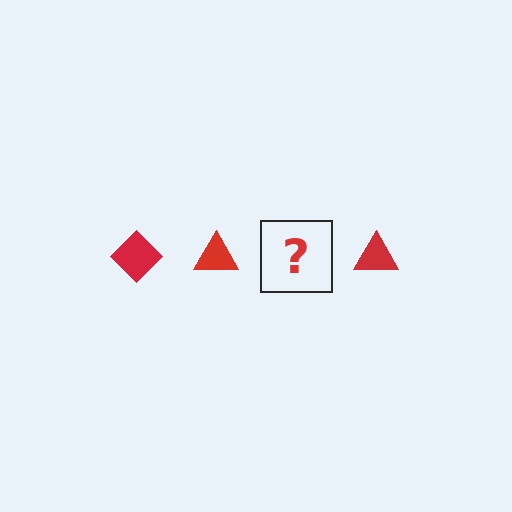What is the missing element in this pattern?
The missing element is a red diamond.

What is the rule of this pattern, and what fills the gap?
The rule is that the pattern cycles through diamond, triangle shapes in red. The gap should be filled with a red diamond.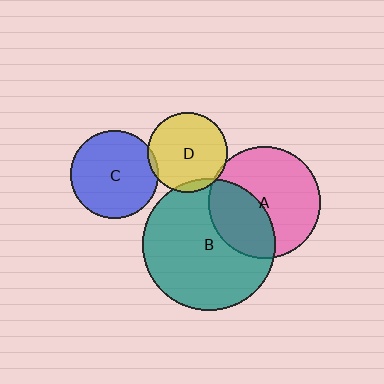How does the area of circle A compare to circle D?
Approximately 2.0 times.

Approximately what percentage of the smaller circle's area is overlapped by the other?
Approximately 5%.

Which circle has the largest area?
Circle B (teal).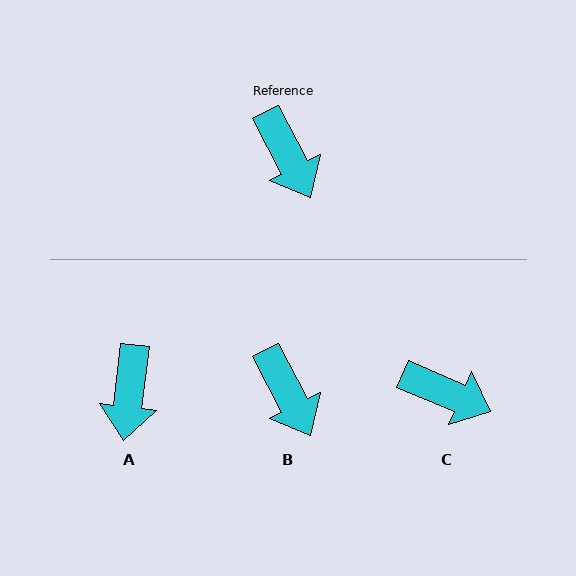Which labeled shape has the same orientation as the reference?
B.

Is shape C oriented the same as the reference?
No, it is off by about 39 degrees.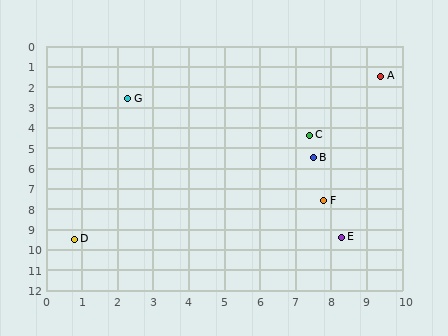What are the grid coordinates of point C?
Point C is at approximately (7.4, 4.4).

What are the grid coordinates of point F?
Point F is at approximately (7.8, 7.6).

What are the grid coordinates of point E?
Point E is at approximately (8.3, 9.4).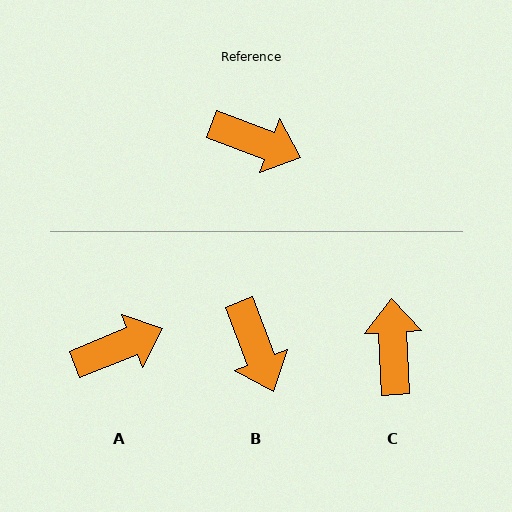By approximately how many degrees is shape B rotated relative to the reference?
Approximately 48 degrees clockwise.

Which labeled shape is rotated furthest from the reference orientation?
C, about 113 degrees away.